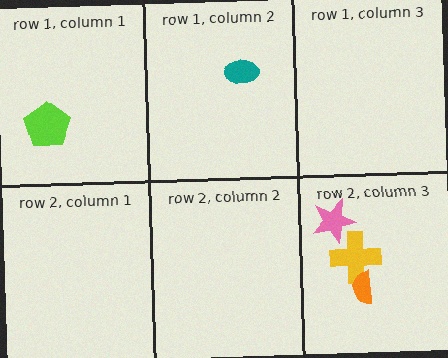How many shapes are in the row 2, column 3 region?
3.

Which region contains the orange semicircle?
The row 2, column 3 region.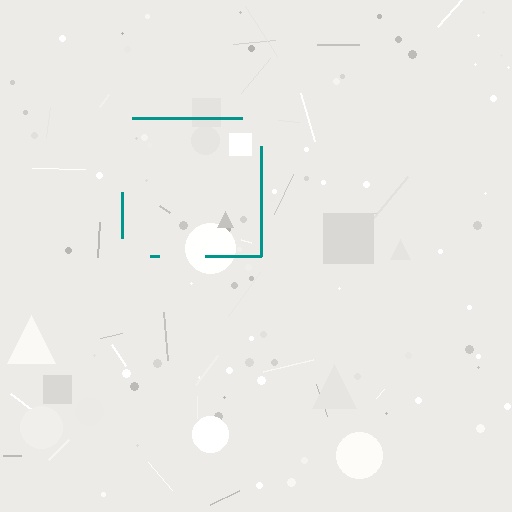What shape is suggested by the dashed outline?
The dashed outline suggests a square.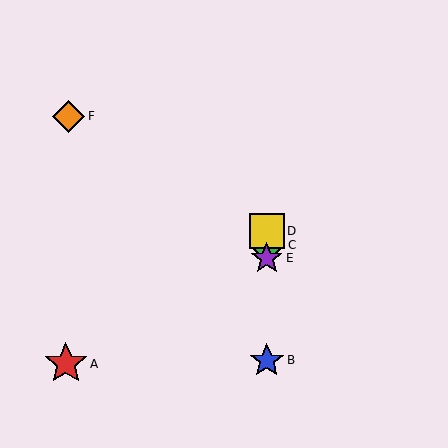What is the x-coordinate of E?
Object E is at x≈267.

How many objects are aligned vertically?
4 objects (B, C, D, E) are aligned vertically.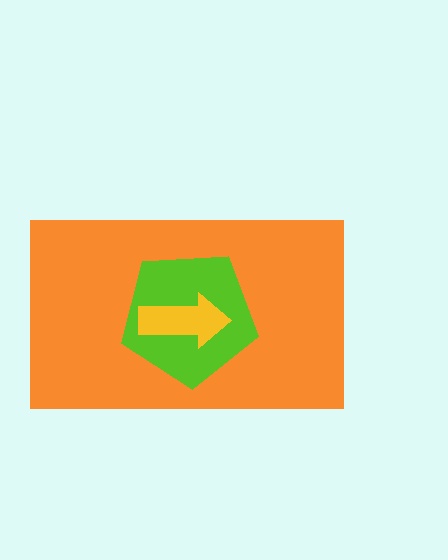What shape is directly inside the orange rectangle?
The lime pentagon.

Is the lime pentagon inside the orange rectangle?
Yes.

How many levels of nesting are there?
3.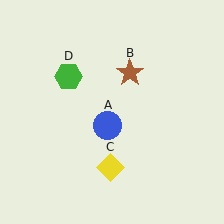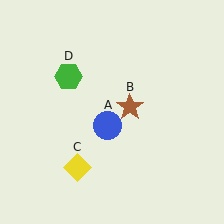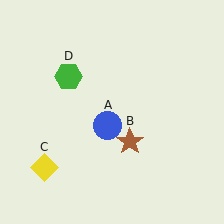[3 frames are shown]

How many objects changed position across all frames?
2 objects changed position: brown star (object B), yellow diamond (object C).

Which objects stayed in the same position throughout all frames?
Blue circle (object A) and green hexagon (object D) remained stationary.